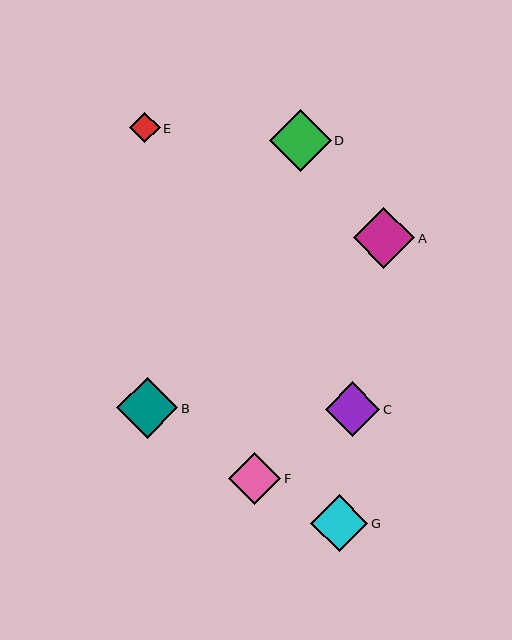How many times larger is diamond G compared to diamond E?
Diamond G is approximately 1.9 times the size of diamond E.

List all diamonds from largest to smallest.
From largest to smallest: D, A, B, G, C, F, E.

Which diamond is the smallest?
Diamond E is the smallest with a size of approximately 30 pixels.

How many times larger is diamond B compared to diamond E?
Diamond B is approximately 2.0 times the size of diamond E.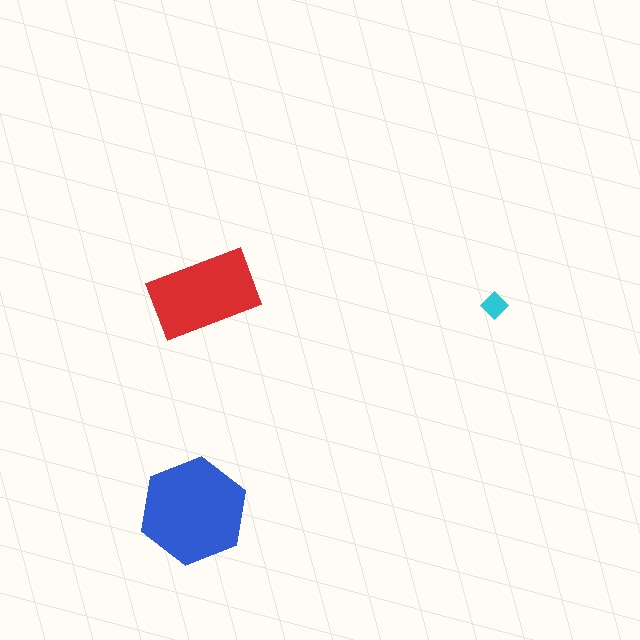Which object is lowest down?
The blue hexagon is bottommost.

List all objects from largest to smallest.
The blue hexagon, the red rectangle, the cyan diamond.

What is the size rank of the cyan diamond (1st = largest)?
3rd.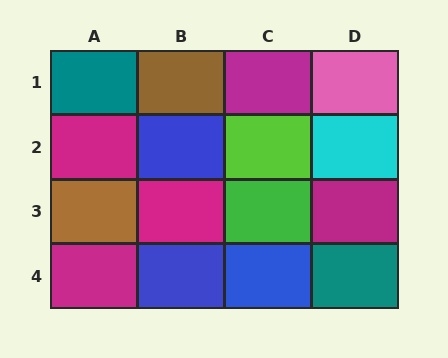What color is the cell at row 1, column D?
Pink.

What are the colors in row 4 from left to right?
Magenta, blue, blue, teal.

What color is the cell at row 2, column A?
Magenta.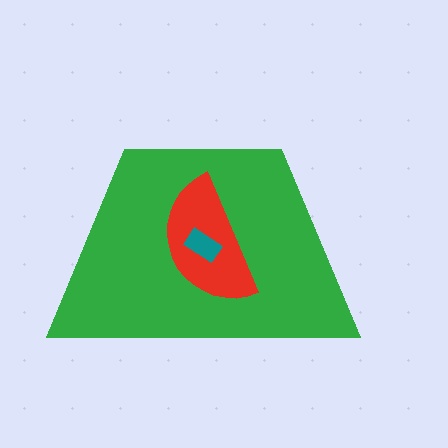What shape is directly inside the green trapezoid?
The red semicircle.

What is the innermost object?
The teal rectangle.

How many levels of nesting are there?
3.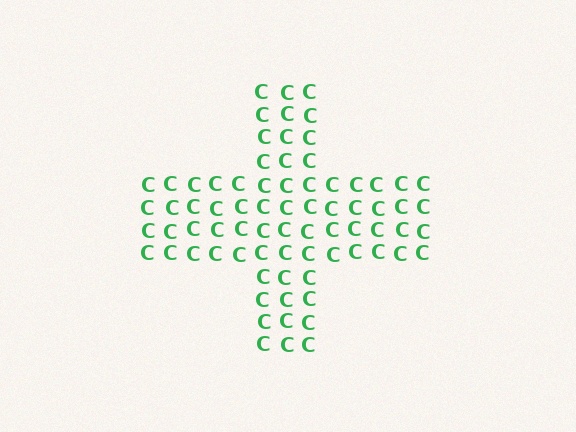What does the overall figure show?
The overall figure shows a cross.